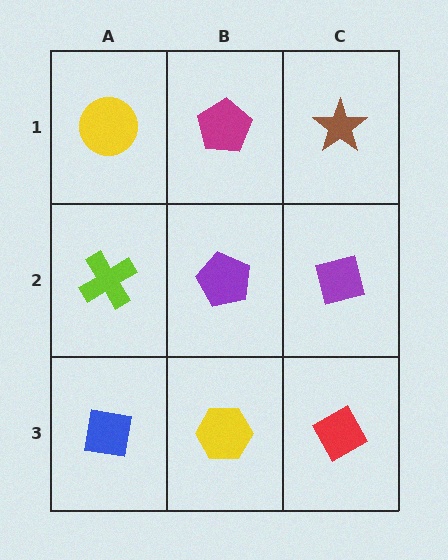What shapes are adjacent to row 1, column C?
A purple square (row 2, column C), a magenta pentagon (row 1, column B).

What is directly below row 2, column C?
A red diamond.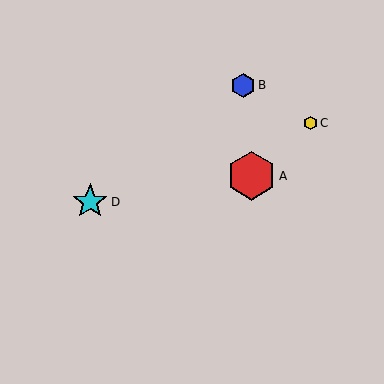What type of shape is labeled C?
Shape C is a yellow hexagon.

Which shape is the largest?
The red hexagon (labeled A) is the largest.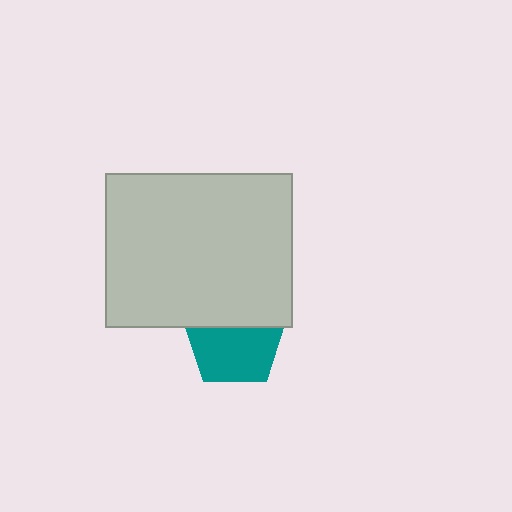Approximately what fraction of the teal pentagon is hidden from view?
Roughly 37% of the teal pentagon is hidden behind the light gray rectangle.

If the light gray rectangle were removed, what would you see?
You would see the complete teal pentagon.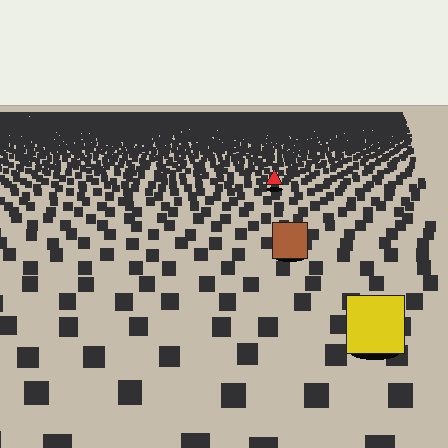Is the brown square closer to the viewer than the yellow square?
No. The yellow square is closer — you can tell from the texture gradient: the ground texture is coarser near it.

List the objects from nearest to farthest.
From nearest to farthest: the yellow square, the brown square, the red triangle.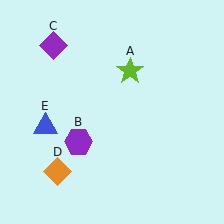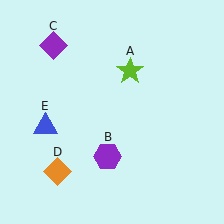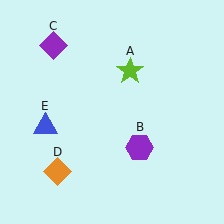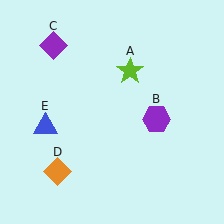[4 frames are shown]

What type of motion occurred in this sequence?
The purple hexagon (object B) rotated counterclockwise around the center of the scene.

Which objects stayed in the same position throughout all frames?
Lime star (object A) and purple diamond (object C) and orange diamond (object D) and blue triangle (object E) remained stationary.